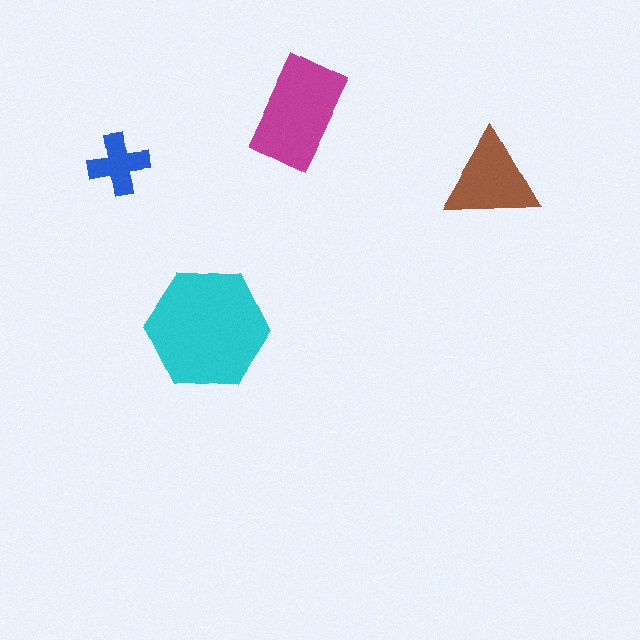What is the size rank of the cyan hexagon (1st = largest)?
1st.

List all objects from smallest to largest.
The blue cross, the brown triangle, the magenta rectangle, the cyan hexagon.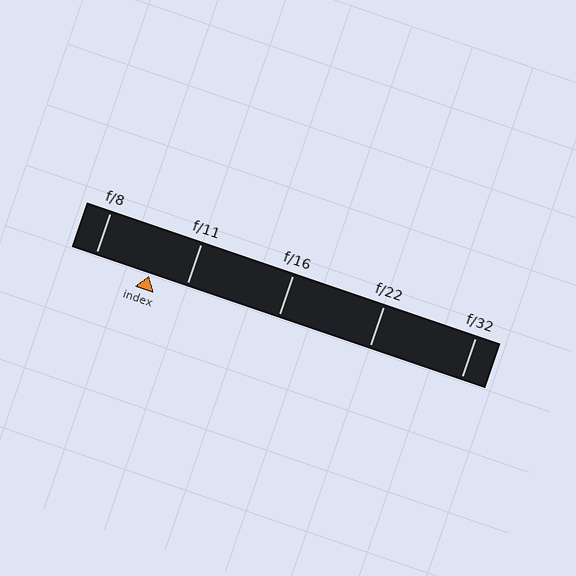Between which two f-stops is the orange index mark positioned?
The index mark is between f/8 and f/11.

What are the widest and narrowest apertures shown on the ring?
The widest aperture shown is f/8 and the narrowest is f/32.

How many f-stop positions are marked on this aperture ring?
There are 5 f-stop positions marked.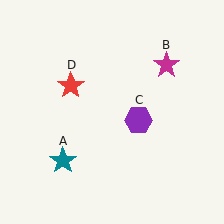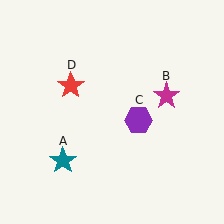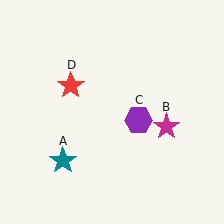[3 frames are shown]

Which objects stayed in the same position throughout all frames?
Teal star (object A) and purple hexagon (object C) and red star (object D) remained stationary.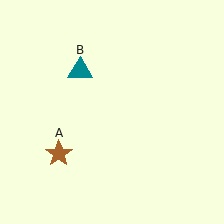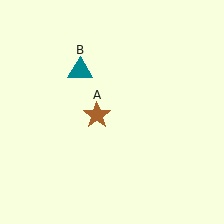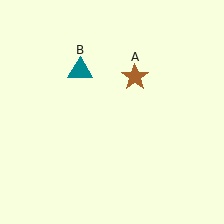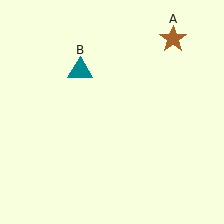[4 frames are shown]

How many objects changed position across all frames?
1 object changed position: brown star (object A).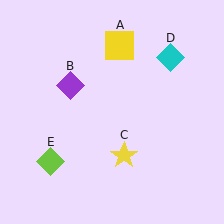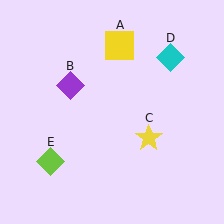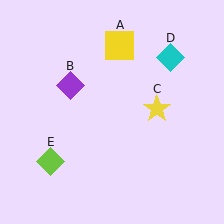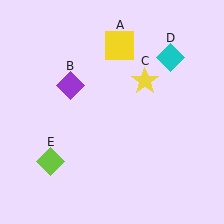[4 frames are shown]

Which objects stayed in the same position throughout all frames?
Yellow square (object A) and purple diamond (object B) and cyan diamond (object D) and lime diamond (object E) remained stationary.